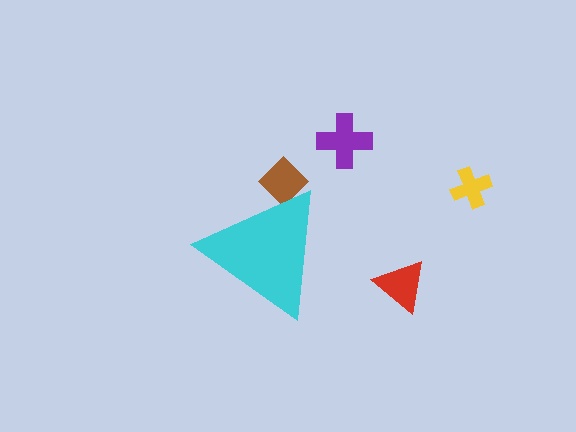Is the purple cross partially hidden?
No, the purple cross is fully visible.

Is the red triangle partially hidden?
No, the red triangle is fully visible.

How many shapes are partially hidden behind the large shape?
1 shape is partially hidden.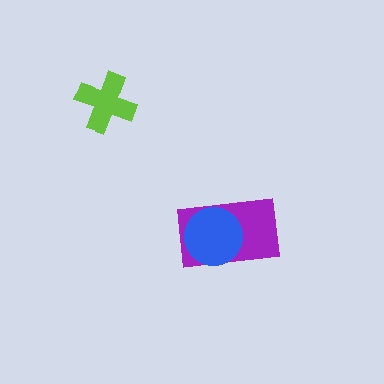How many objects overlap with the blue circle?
1 object overlaps with the blue circle.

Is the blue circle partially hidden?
No, no other shape covers it.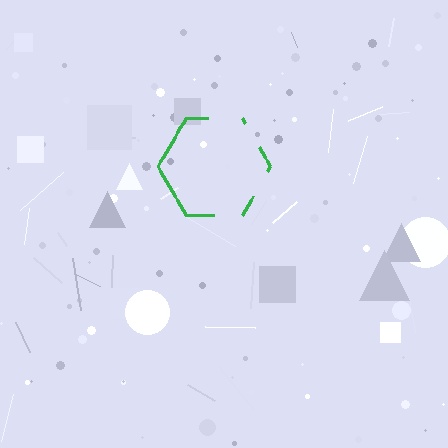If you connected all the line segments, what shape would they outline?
They would outline a hexagon.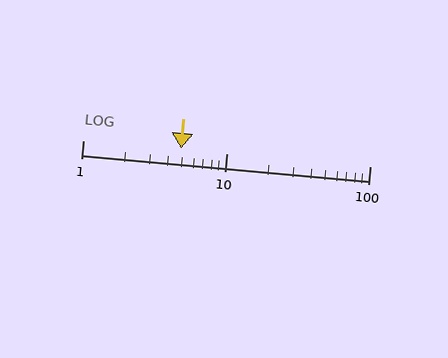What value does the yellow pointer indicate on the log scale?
The pointer indicates approximately 4.8.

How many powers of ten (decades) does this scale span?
The scale spans 2 decades, from 1 to 100.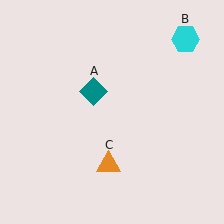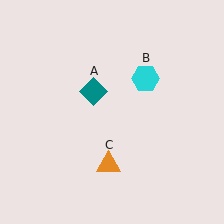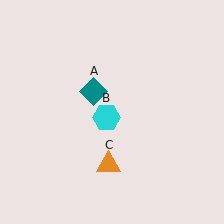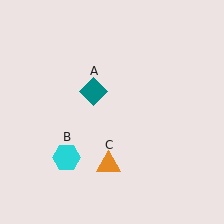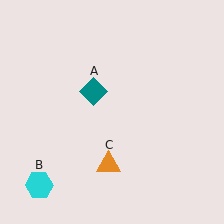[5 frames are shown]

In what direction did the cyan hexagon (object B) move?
The cyan hexagon (object B) moved down and to the left.